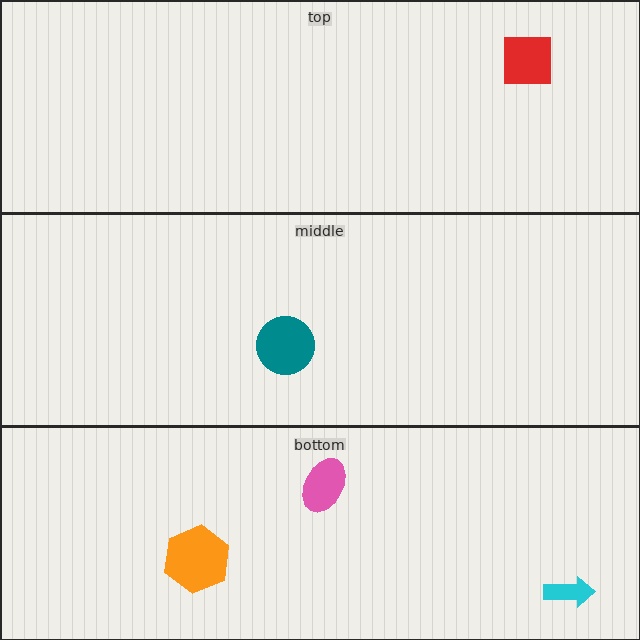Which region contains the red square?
The top region.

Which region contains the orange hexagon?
The bottom region.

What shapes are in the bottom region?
The orange hexagon, the cyan arrow, the pink ellipse.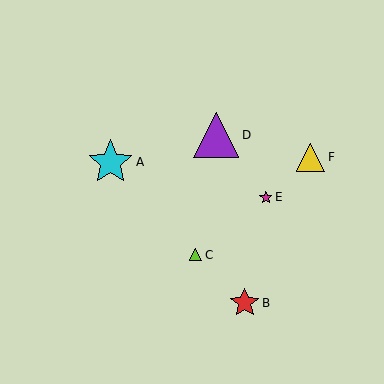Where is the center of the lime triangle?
The center of the lime triangle is at (195, 255).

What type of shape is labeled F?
Shape F is a yellow triangle.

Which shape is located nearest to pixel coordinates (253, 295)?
The red star (labeled B) at (245, 303) is nearest to that location.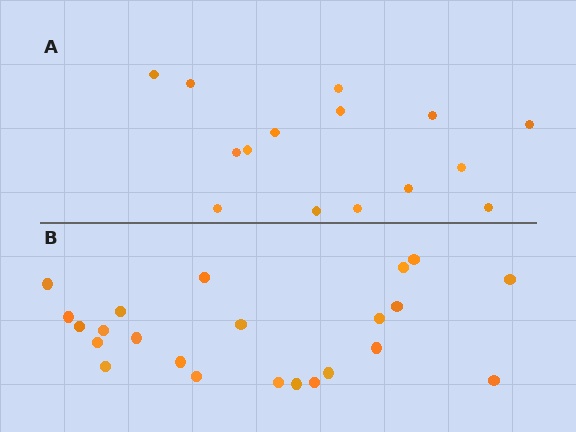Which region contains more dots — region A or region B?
Region B (the bottom region) has more dots.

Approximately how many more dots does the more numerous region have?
Region B has roughly 8 or so more dots than region A.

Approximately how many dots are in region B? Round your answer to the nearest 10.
About 20 dots. (The exact count is 23, which rounds to 20.)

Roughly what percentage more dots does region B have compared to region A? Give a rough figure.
About 55% more.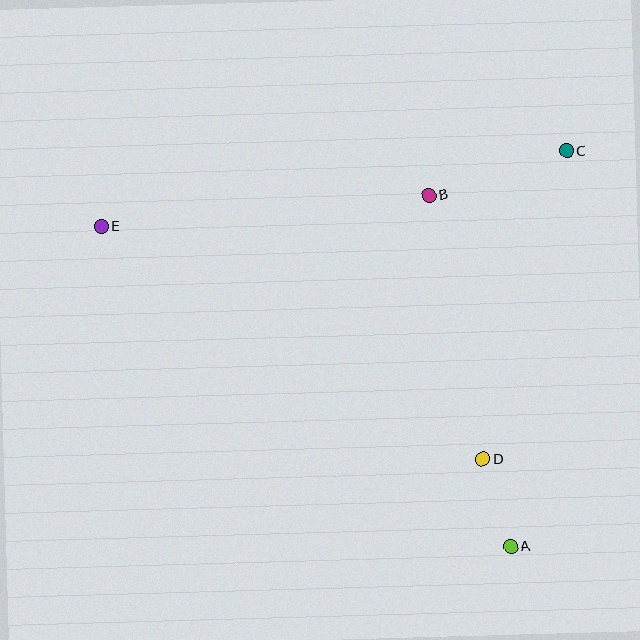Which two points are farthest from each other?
Points A and E are farthest from each other.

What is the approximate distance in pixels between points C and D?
The distance between C and D is approximately 320 pixels.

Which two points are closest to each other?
Points A and D are closest to each other.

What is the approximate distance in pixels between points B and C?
The distance between B and C is approximately 145 pixels.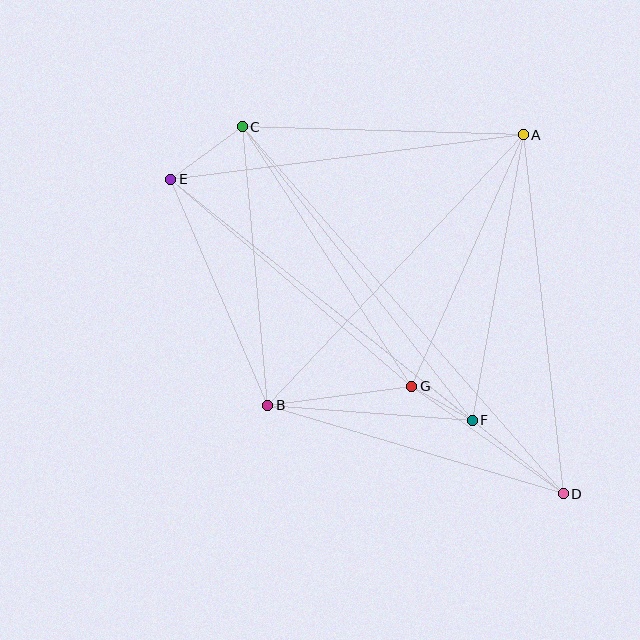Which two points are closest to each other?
Points F and G are closest to each other.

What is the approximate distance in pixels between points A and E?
The distance between A and E is approximately 355 pixels.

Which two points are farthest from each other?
Points D and E are farthest from each other.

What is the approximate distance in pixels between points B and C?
The distance between B and C is approximately 279 pixels.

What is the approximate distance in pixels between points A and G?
The distance between A and G is approximately 275 pixels.